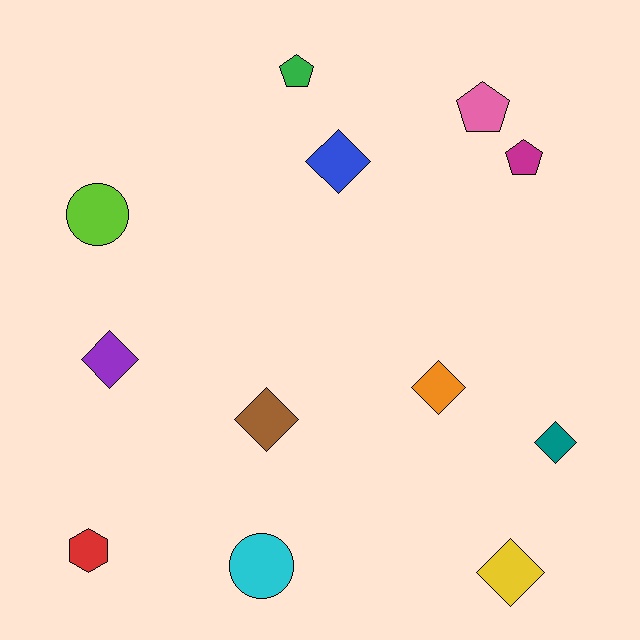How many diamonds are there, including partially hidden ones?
There are 6 diamonds.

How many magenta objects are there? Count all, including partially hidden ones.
There is 1 magenta object.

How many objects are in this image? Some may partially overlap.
There are 12 objects.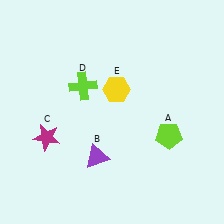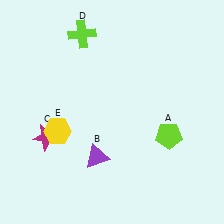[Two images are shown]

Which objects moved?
The objects that moved are: the lime cross (D), the yellow hexagon (E).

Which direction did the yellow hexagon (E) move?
The yellow hexagon (E) moved left.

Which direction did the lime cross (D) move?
The lime cross (D) moved up.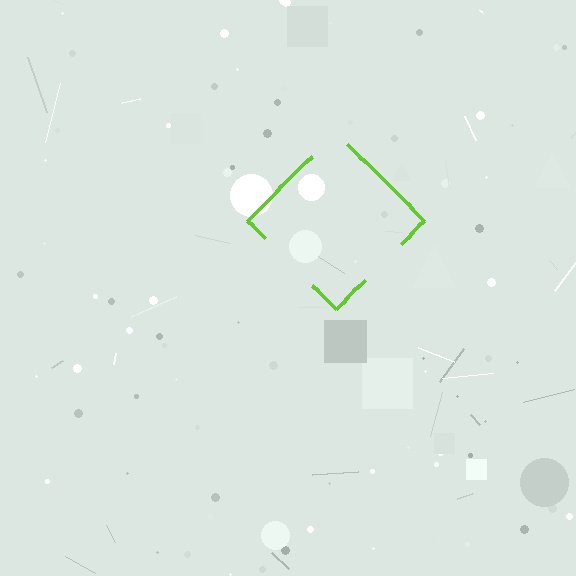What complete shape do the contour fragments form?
The contour fragments form a diamond.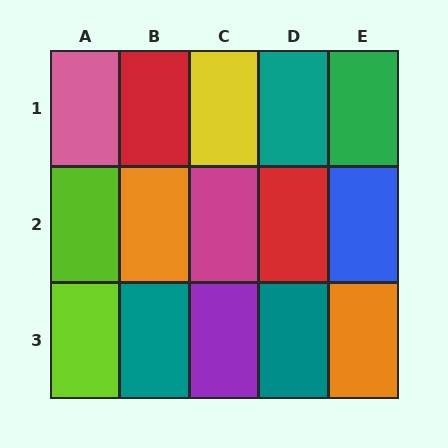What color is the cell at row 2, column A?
Lime.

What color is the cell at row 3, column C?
Purple.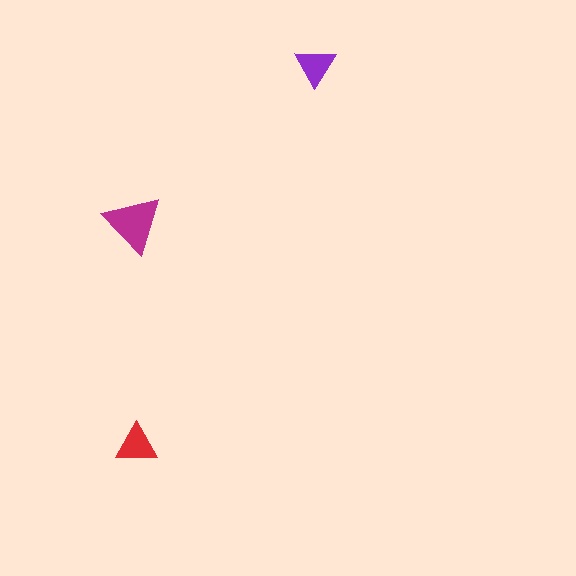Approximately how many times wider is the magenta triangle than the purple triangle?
About 1.5 times wider.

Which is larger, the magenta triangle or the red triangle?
The magenta one.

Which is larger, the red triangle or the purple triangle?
The red one.